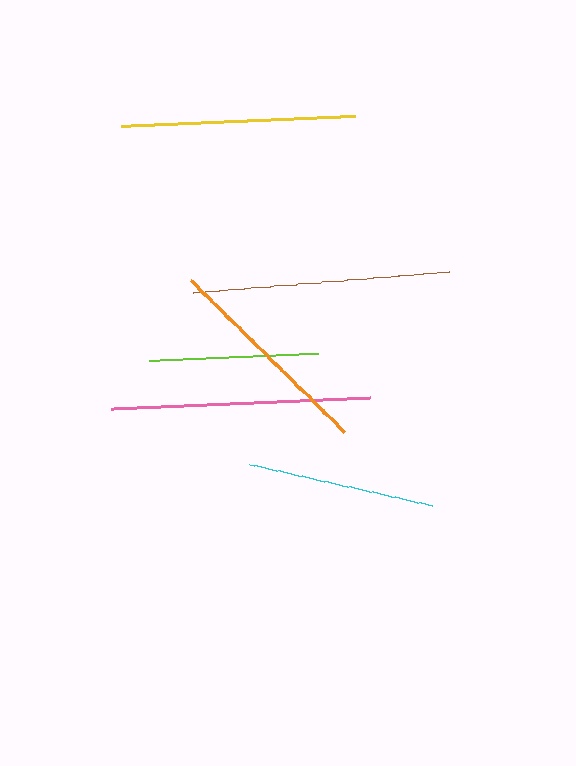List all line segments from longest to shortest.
From longest to shortest: pink, brown, yellow, orange, cyan, lime.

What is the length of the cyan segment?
The cyan segment is approximately 187 pixels long.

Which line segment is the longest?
The pink line is the longest at approximately 259 pixels.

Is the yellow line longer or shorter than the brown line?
The brown line is longer than the yellow line.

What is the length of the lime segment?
The lime segment is approximately 169 pixels long.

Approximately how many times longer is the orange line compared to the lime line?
The orange line is approximately 1.3 times the length of the lime line.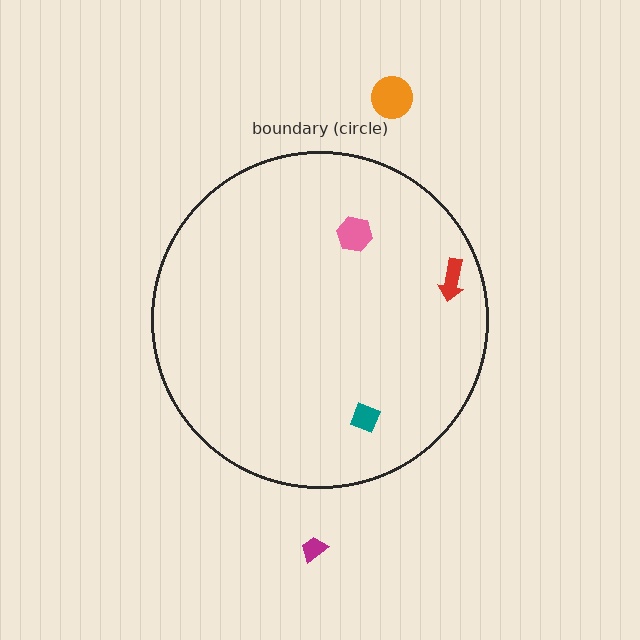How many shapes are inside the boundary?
3 inside, 2 outside.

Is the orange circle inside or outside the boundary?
Outside.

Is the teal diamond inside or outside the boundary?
Inside.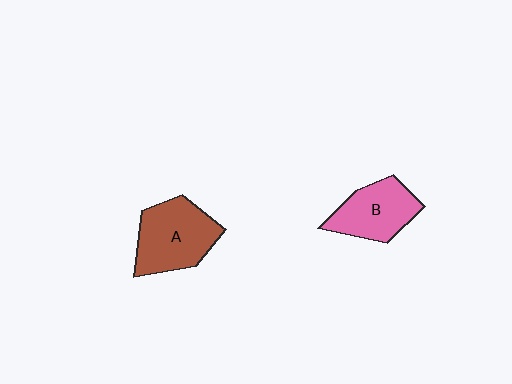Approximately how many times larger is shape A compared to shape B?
Approximately 1.2 times.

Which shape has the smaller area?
Shape B (pink).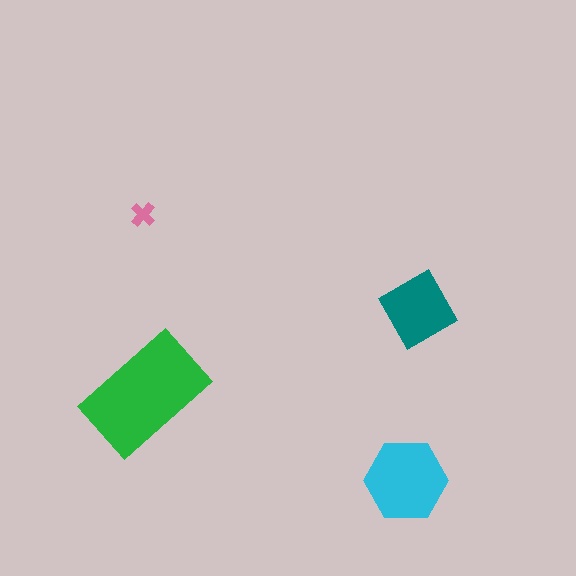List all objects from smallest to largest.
The pink cross, the teal diamond, the cyan hexagon, the green rectangle.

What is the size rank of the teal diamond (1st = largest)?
3rd.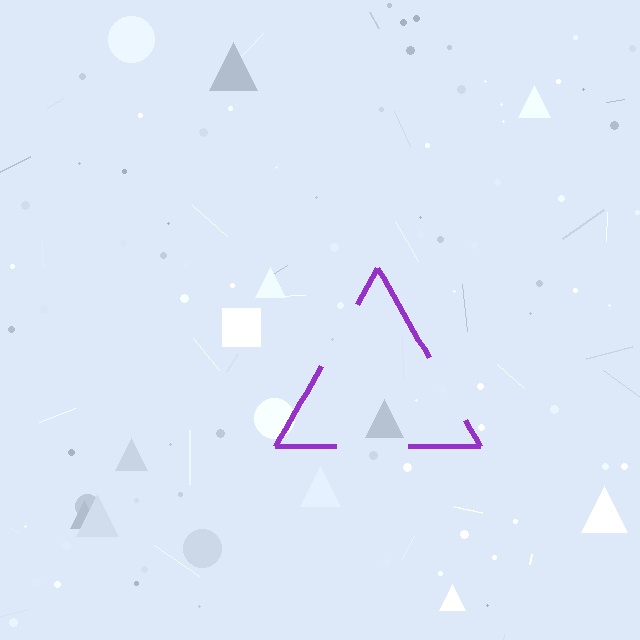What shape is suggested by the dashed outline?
The dashed outline suggests a triangle.